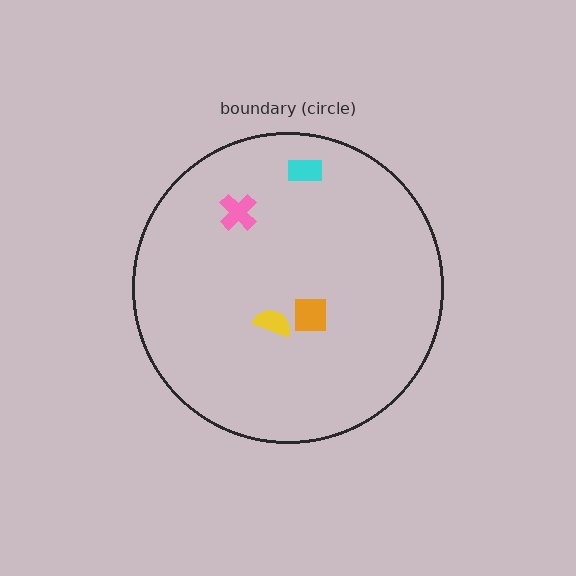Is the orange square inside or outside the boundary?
Inside.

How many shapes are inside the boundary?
4 inside, 0 outside.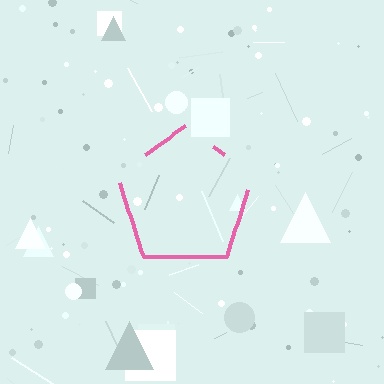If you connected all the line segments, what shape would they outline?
They would outline a pentagon.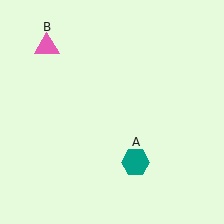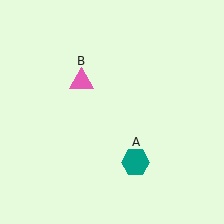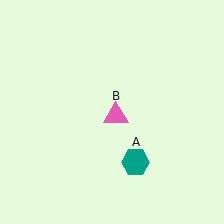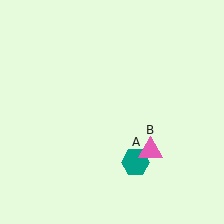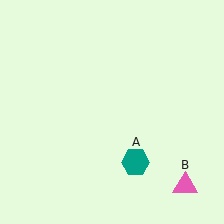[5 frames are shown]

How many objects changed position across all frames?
1 object changed position: pink triangle (object B).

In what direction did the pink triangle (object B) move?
The pink triangle (object B) moved down and to the right.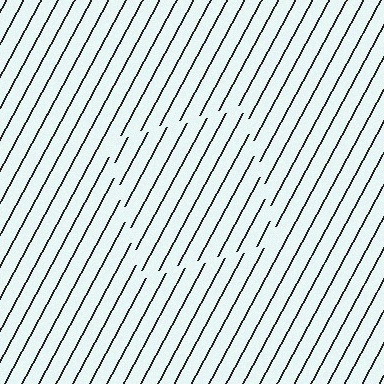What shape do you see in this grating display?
An illusory square. The interior of the shape contains the same grating, shifted by half a period — the contour is defined by the phase discontinuity where line-ends from the inner and outer gratings abut.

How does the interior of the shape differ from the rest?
The interior of the shape contains the same grating, shifted by half a period — the contour is defined by the phase discontinuity where line-ends from the inner and outer gratings abut.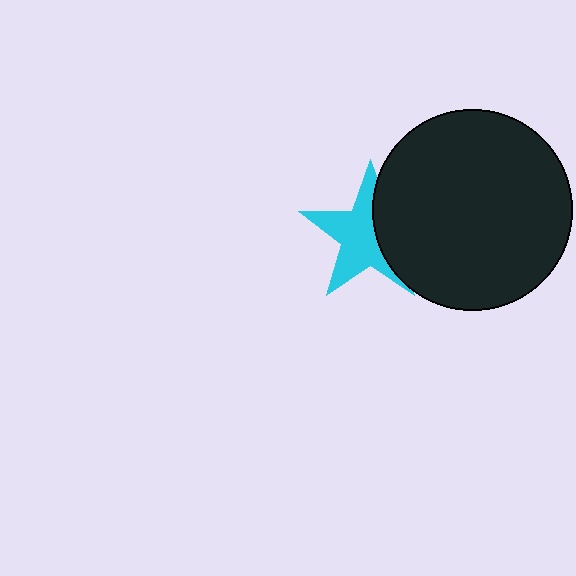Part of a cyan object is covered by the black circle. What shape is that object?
It is a star.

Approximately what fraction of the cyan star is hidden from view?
Roughly 38% of the cyan star is hidden behind the black circle.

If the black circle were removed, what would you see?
You would see the complete cyan star.